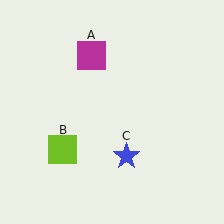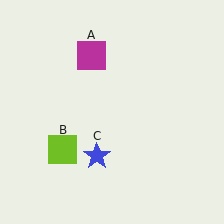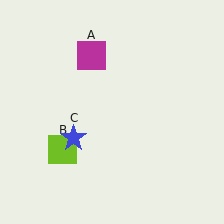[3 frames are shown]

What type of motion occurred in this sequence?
The blue star (object C) rotated clockwise around the center of the scene.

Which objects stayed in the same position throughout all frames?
Magenta square (object A) and lime square (object B) remained stationary.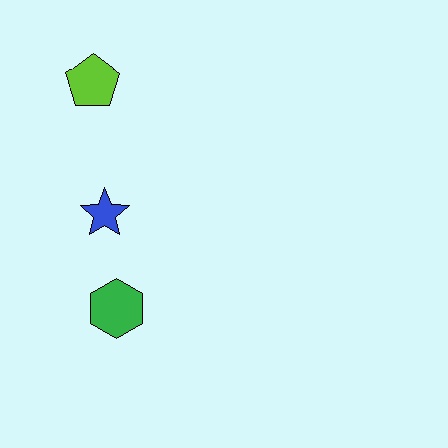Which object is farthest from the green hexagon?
The lime pentagon is farthest from the green hexagon.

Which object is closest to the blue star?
The green hexagon is closest to the blue star.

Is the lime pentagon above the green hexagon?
Yes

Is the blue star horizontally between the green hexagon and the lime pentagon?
Yes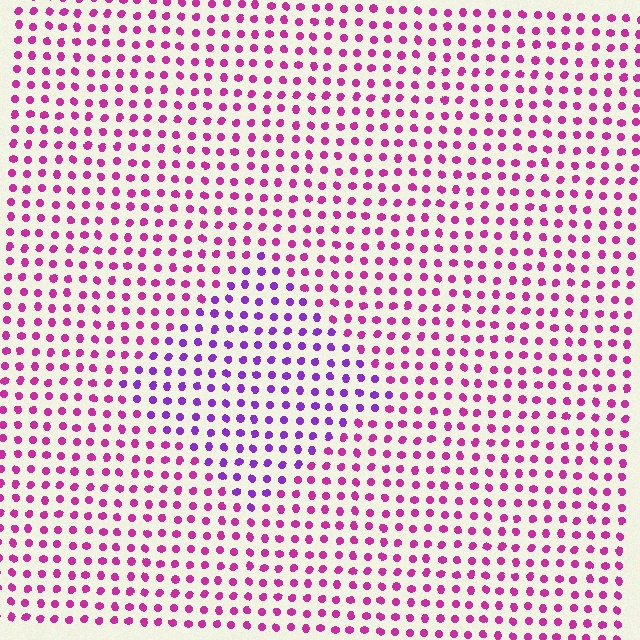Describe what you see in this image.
The image is filled with small magenta elements in a uniform arrangement. A diamond-shaped region is visible where the elements are tinted to a slightly different hue, forming a subtle color boundary.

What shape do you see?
I see a diamond.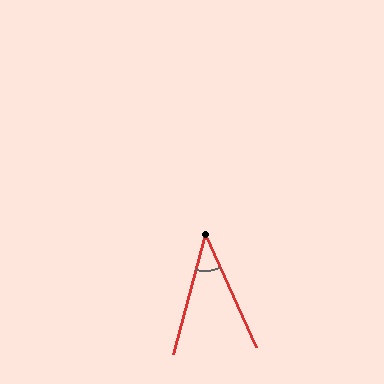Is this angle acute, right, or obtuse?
It is acute.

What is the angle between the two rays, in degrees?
Approximately 39 degrees.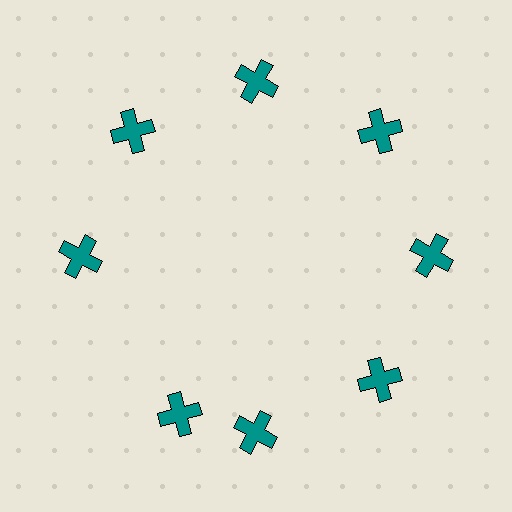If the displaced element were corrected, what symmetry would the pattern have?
It would have 8-fold rotational symmetry — the pattern would map onto itself every 45 degrees.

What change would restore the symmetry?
The symmetry would be restored by rotating it back into even spacing with its neighbors so that all 8 crosses sit at equal angles and equal distance from the center.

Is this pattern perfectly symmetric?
No. The 8 teal crosses are arranged in a ring, but one element near the 8 o'clock position is rotated out of alignment along the ring, breaking the 8-fold rotational symmetry.